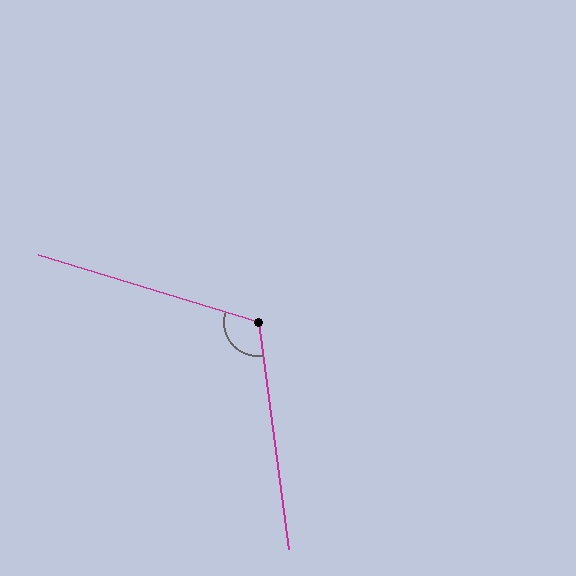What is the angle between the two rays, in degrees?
Approximately 114 degrees.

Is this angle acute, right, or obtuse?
It is obtuse.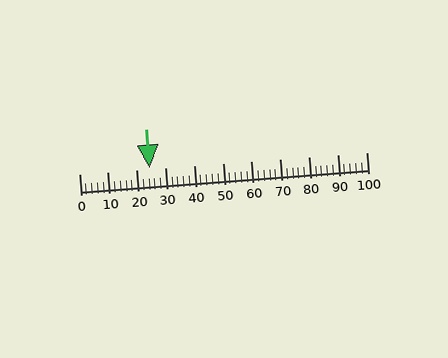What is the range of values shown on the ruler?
The ruler shows values from 0 to 100.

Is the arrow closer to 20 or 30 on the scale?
The arrow is closer to 20.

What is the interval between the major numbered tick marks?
The major tick marks are spaced 10 units apart.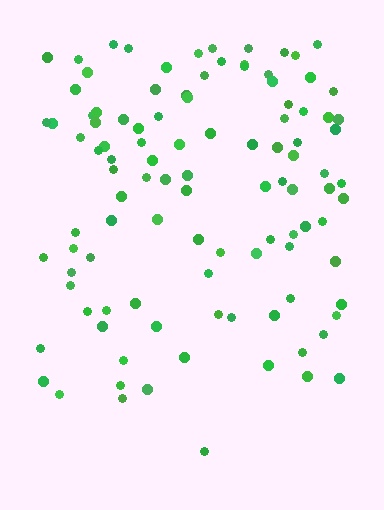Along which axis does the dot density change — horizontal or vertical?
Vertical.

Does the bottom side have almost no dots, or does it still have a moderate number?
Still a moderate number, just noticeably fewer than the top.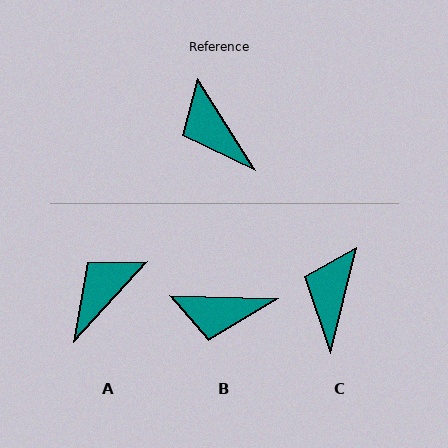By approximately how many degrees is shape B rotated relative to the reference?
Approximately 56 degrees counter-clockwise.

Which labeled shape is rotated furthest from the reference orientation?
A, about 74 degrees away.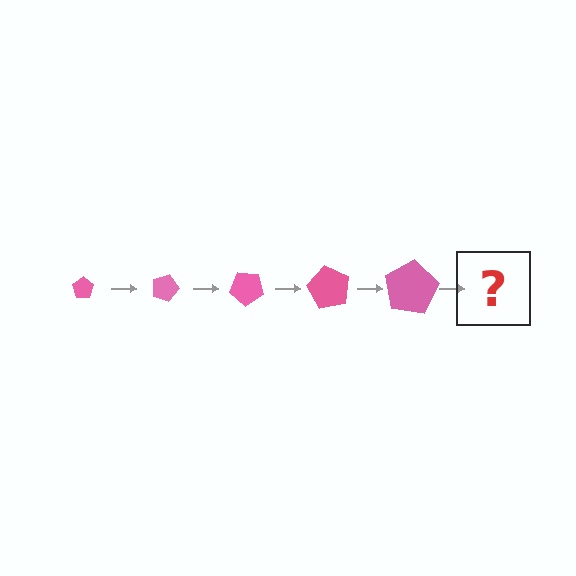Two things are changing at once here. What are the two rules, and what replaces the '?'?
The two rules are that the pentagon grows larger each step and it rotates 20 degrees each step. The '?' should be a pentagon, larger than the previous one and rotated 100 degrees from the start.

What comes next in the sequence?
The next element should be a pentagon, larger than the previous one and rotated 100 degrees from the start.